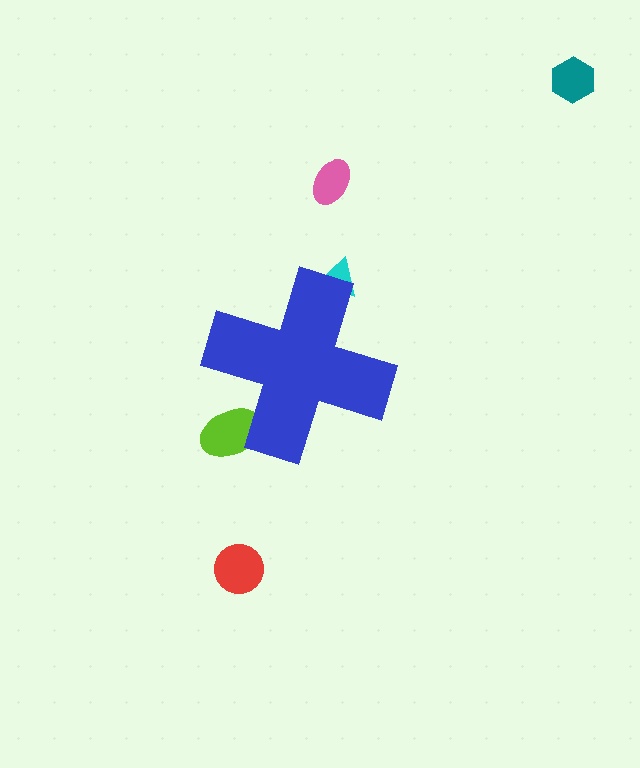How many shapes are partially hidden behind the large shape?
2 shapes are partially hidden.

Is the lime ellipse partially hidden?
Yes, the lime ellipse is partially hidden behind the blue cross.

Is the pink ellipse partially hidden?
No, the pink ellipse is fully visible.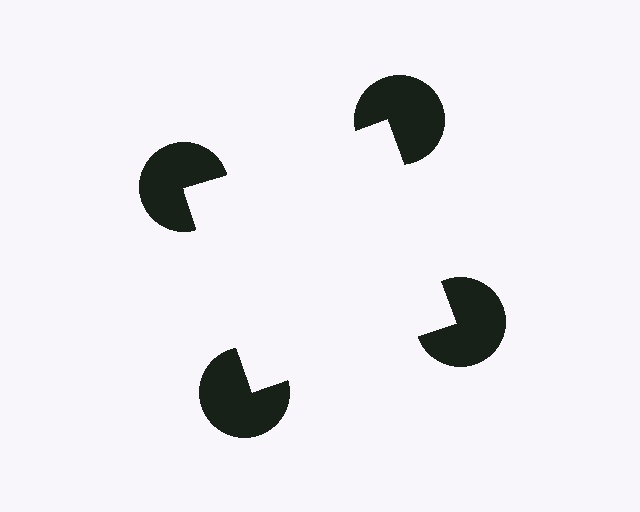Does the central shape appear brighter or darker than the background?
It typically appears slightly brighter than the background, even though no actual brightness change is drawn.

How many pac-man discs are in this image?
There are 4 — one at each vertex of the illusory square.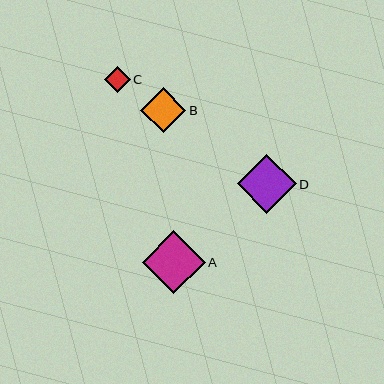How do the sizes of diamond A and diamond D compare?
Diamond A and diamond D are approximately the same size.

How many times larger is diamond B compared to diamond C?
Diamond B is approximately 1.8 times the size of diamond C.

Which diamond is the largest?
Diamond A is the largest with a size of approximately 63 pixels.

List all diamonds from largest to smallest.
From largest to smallest: A, D, B, C.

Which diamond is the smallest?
Diamond C is the smallest with a size of approximately 26 pixels.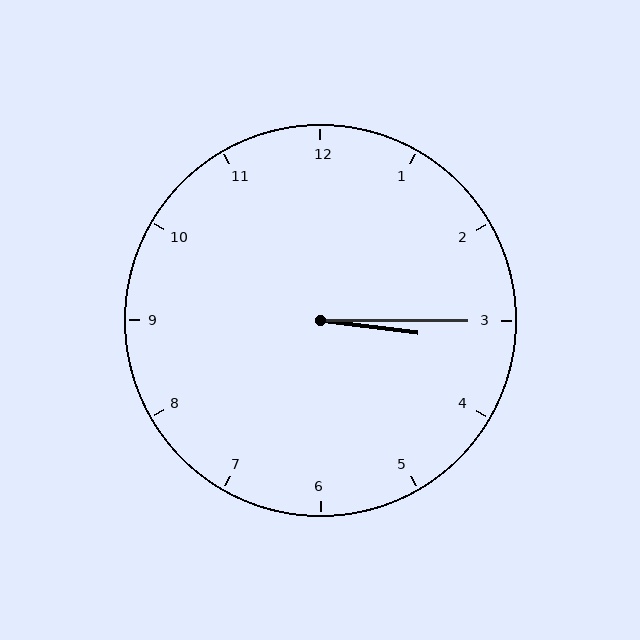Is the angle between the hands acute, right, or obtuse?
It is acute.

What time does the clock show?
3:15.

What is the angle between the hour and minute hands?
Approximately 8 degrees.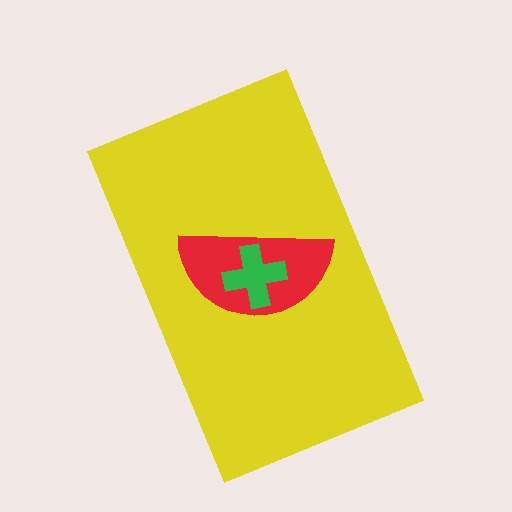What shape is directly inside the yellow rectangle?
The red semicircle.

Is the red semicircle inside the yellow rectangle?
Yes.